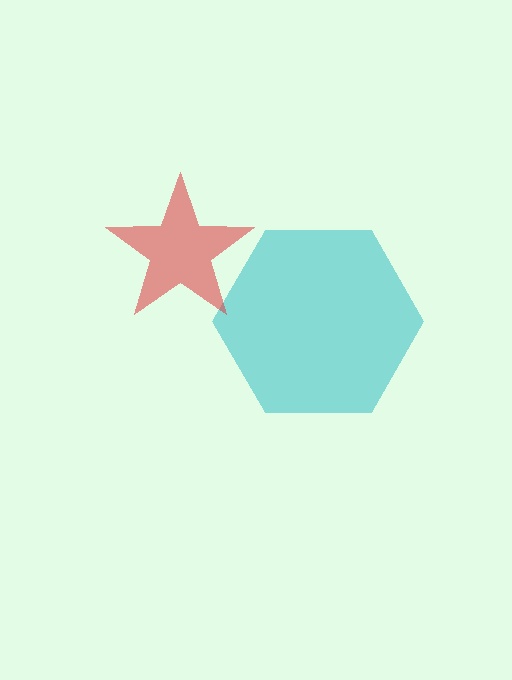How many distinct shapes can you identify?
There are 2 distinct shapes: a cyan hexagon, a red star.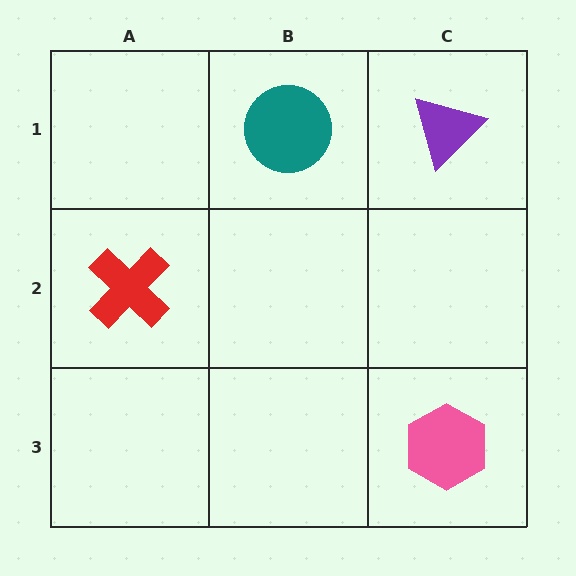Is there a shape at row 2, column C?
No, that cell is empty.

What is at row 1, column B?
A teal circle.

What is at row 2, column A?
A red cross.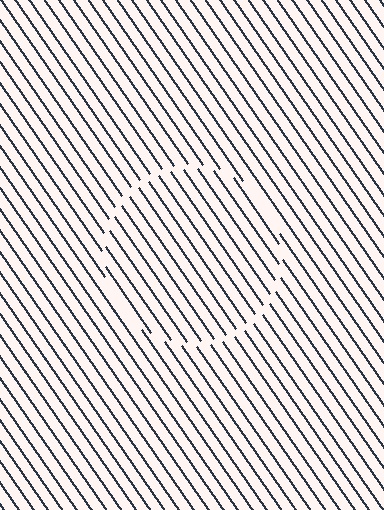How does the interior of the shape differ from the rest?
The interior of the shape contains the same grating, shifted by half a period — the contour is defined by the phase discontinuity where line-ends from the inner and outer gratings abut.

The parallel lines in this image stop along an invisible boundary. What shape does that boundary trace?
An illusory circle. The interior of the shape contains the same grating, shifted by half a period — the contour is defined by the phase discontinuity where line-ends from the inner and outer gratings abut.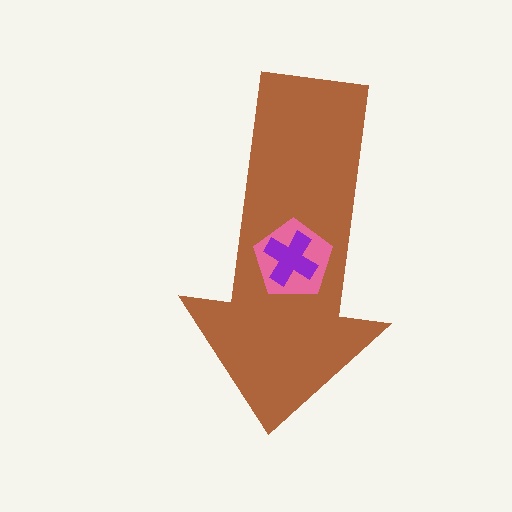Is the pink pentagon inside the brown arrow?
Yes.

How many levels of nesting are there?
3.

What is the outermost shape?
The brown arrow.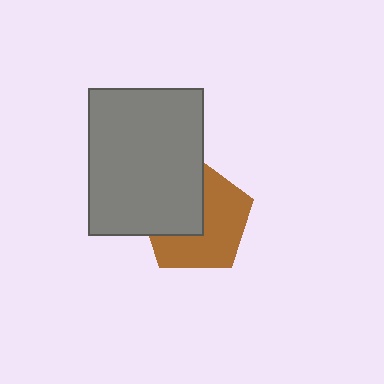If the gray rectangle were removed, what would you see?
You would see the complete brown pentagon.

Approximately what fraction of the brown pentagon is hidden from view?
Roughly 42% of the brown pentagon is hidden behind the gray rectangle.